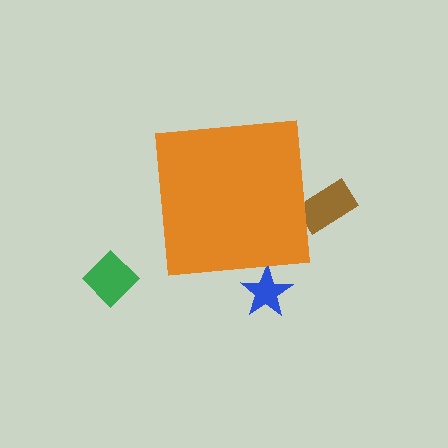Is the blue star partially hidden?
Yes, the blue star is partially hidden behind the orange square.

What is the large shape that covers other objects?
An orange square.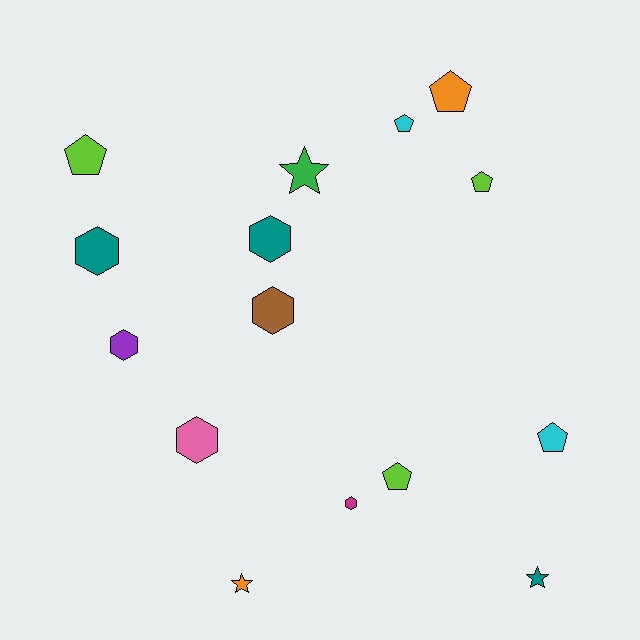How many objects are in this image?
There are 15 objects.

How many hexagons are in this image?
There are 6 hexagons.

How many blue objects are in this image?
There are no blue objects.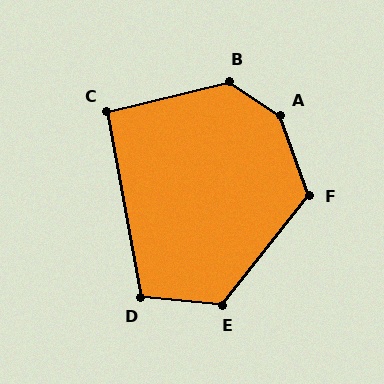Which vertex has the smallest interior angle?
C, at approximately 94 degrees.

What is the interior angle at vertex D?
Approximately 106 degrees (obtuse).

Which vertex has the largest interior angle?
A, at approximately 143 degrees.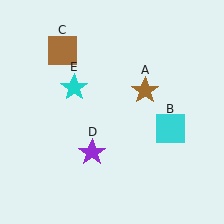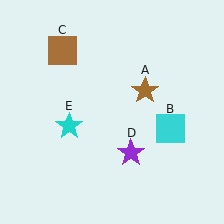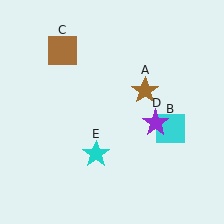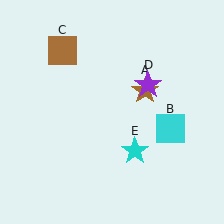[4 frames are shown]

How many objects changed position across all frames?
2 objects changed position: purple star (object D), cyan star (object E).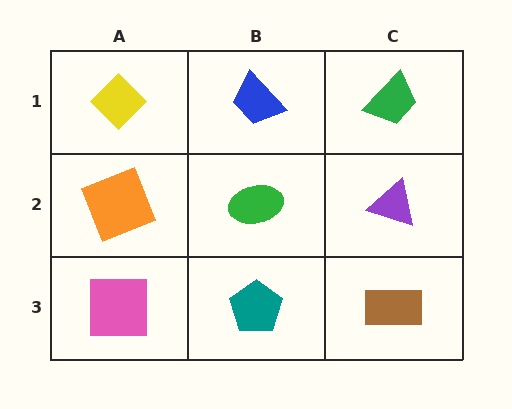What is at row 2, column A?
An orange square.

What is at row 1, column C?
A green trapezoid.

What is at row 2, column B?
A green ellipse.